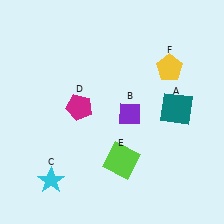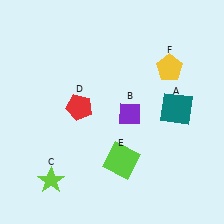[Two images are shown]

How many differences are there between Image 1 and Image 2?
There are 2 differences between the two images.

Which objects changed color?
C changed from cyan to lime. D changed from magenta to red.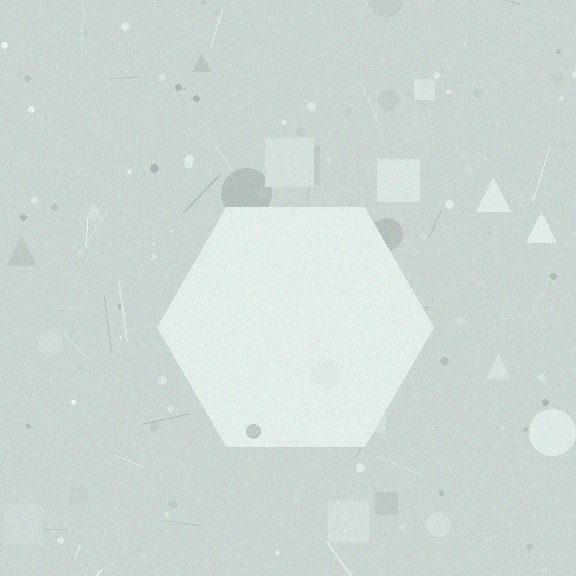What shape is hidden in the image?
A hexagon is hidden in the image.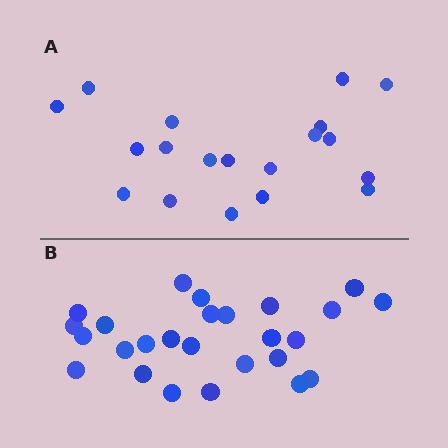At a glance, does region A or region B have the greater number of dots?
Region B (the bottom region) has more dots.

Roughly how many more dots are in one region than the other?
Region B has roughly 8 or so more dots than region A.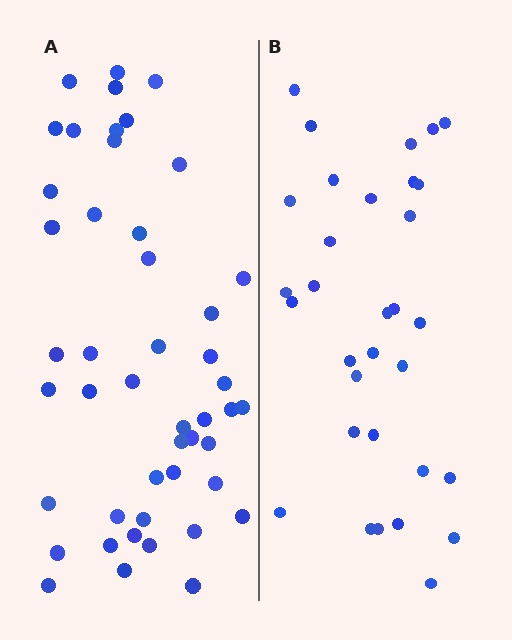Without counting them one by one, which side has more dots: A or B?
Region A (the left region) has more dots.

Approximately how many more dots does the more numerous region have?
Region A has approximately 15 more dots than region B.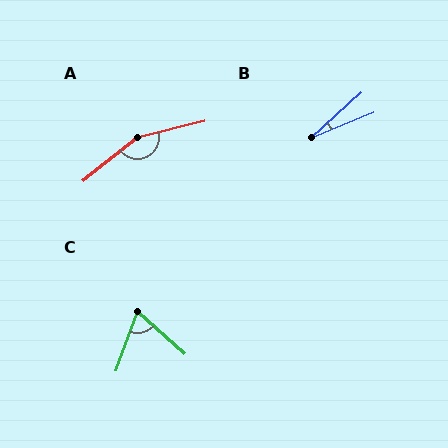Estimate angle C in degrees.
Approximately 68 degrees.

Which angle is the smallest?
B, at approximately 20 degrees.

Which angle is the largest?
A, at approximately 155 degrees.